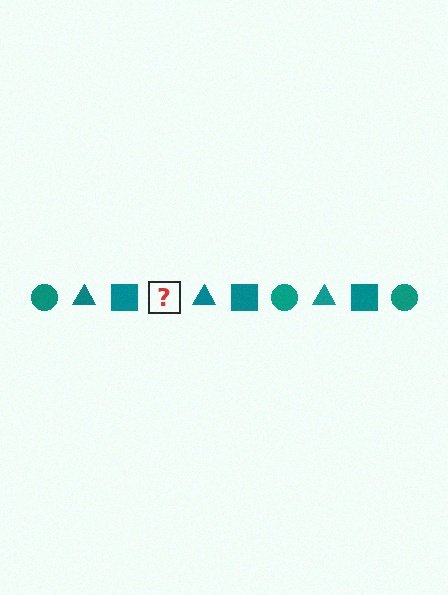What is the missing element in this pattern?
The missing element is a teal circle.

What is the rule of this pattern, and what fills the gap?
The rule is that the pattern cycles through circle, triangle, square shapes in teal. The gap should be filled with a teal circle.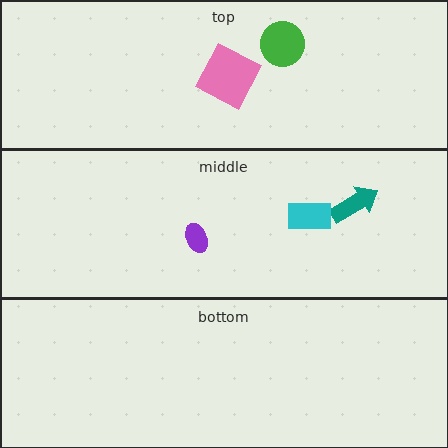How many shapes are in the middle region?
3.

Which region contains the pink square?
The top region.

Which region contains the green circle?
The top region.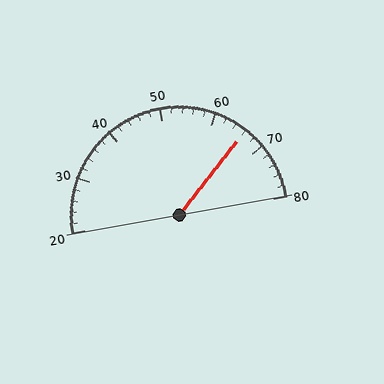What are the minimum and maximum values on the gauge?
The gauge ranges from 20 to 80.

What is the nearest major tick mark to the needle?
The nearest major tick mark is 70.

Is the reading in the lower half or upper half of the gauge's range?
The reading is in the upper half of the range (20 to 80).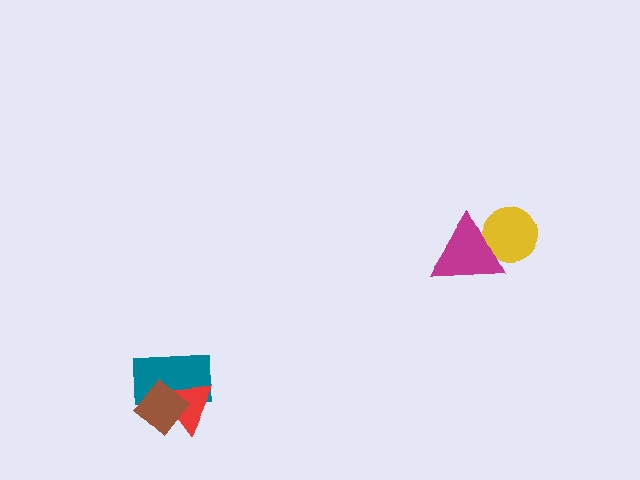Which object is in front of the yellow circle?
The magenta triangle is in front of the yellow circle.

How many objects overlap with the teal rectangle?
2 objects overlap with the teal rectangle.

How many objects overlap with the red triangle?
2 objects overlap with the red triangle.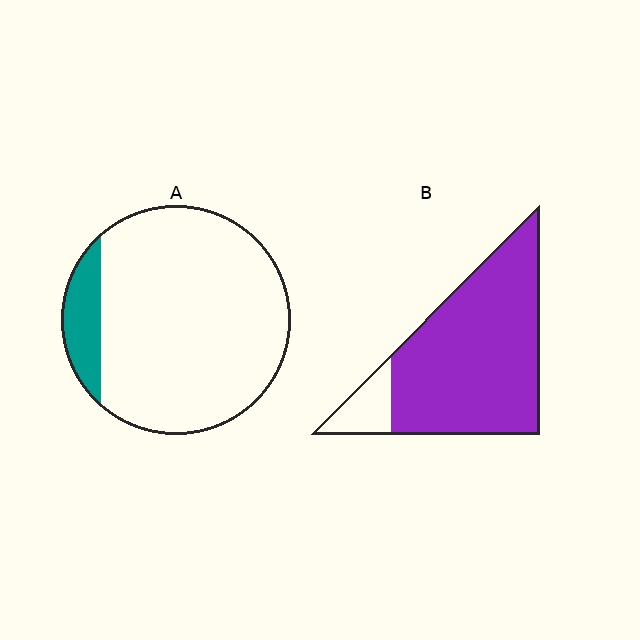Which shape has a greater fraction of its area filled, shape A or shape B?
Shape B.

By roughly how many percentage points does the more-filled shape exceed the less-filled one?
By roughly 75 percentage points (B over A).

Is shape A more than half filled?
No.